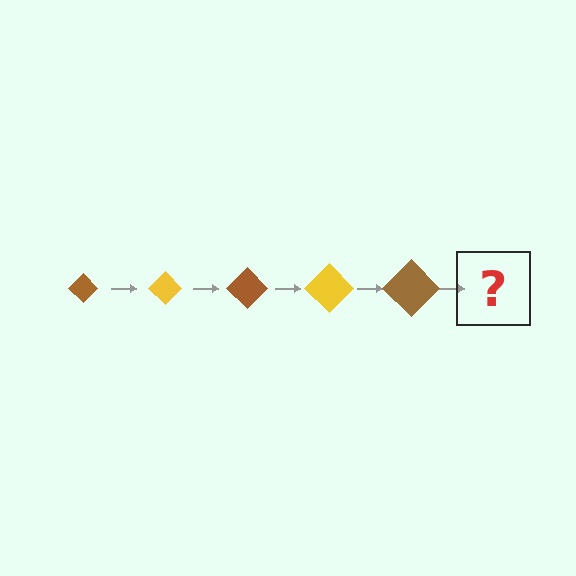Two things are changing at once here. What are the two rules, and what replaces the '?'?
The two rules are that the diamond grows larger each step and the color cycles through brown and yellow. The '?' should be a yellow diamond, larger than the previous one.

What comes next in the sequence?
The next element should be a yellow diamond, larger than the previous one.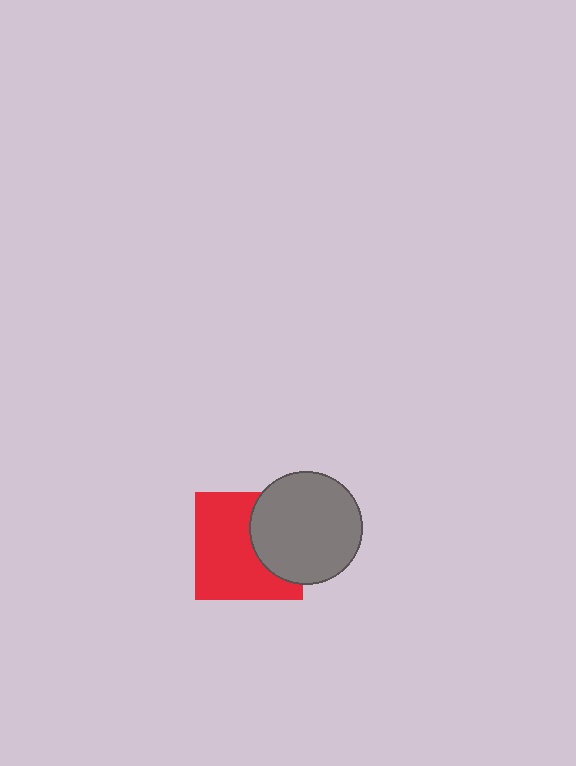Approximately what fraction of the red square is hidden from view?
Roughly 36% of the red square is hidden behind the gray circle.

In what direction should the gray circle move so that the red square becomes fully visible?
The gray circle should move right. That is the shortest direction to clear the overlap and leave the red square fully visible.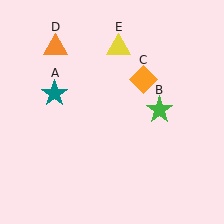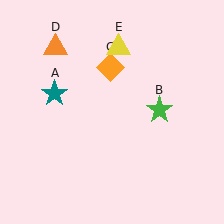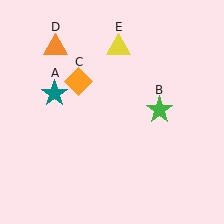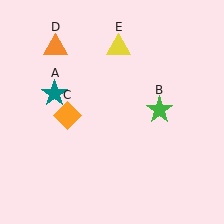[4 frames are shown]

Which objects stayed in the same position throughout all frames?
Teal star (object A) and green star (object B) and orange triangle (object D) and yellow triangle (object E) remained stationary.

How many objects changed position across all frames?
1 object changed position: orange diamond (object C).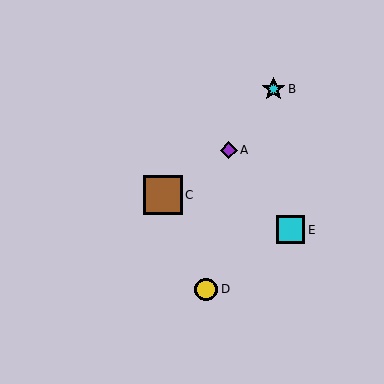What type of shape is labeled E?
Shape E is a cyan square.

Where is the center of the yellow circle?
The center of the yellow circle is at (206, 290).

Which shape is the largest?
The brown square (labeled C) is the largest.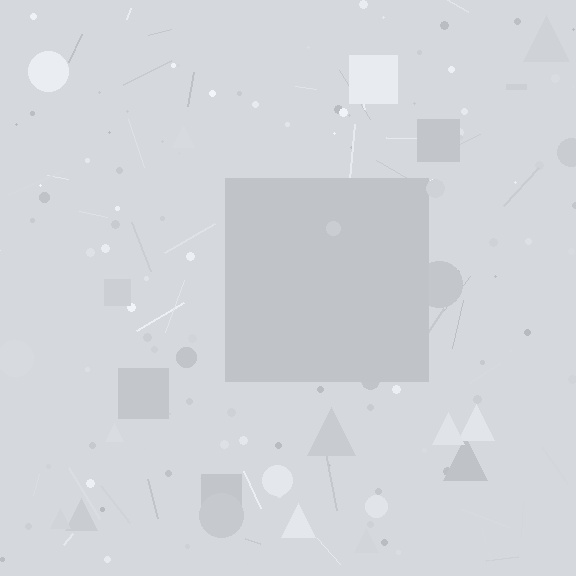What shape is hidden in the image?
A square is hidden in the image.